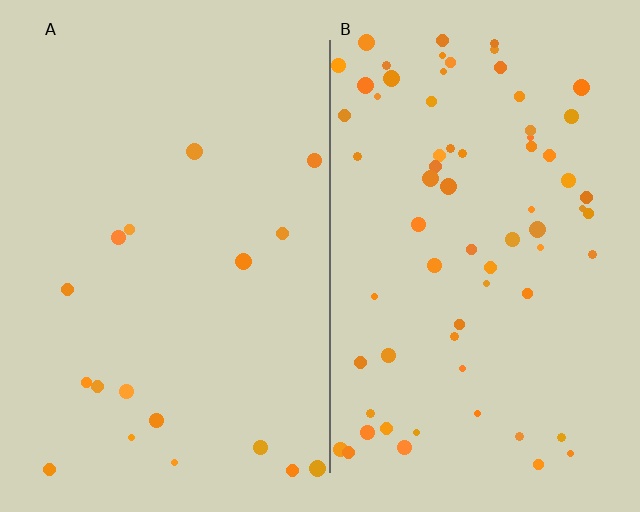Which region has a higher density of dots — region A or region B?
B (the right).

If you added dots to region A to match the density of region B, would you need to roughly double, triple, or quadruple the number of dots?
Approximately quadruple.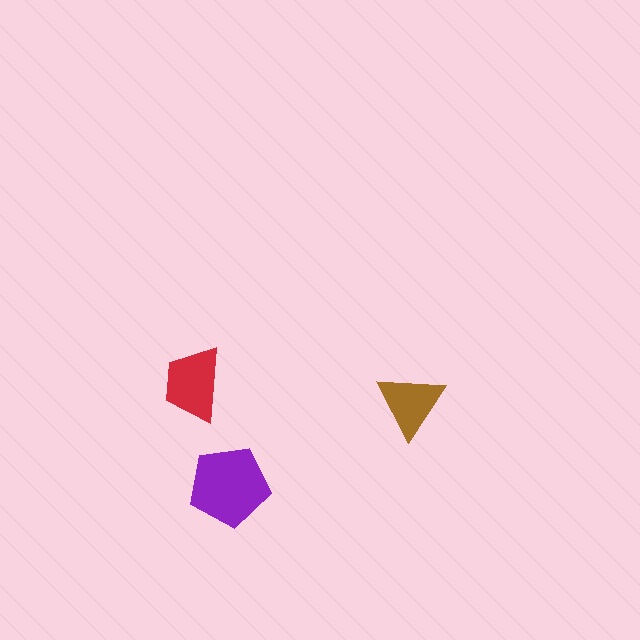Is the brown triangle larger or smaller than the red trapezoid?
Smaller.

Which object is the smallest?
The brown triangle.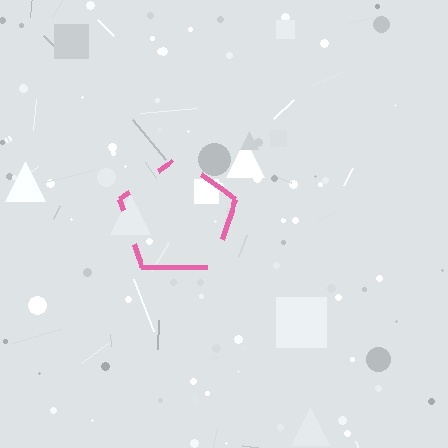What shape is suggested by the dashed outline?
The dashed outline suggests a pentagon.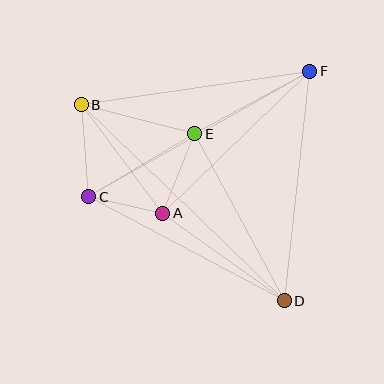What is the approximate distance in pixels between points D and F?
The distance between D and F is approximately 231 pixels.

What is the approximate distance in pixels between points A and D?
The distance between A and D is approximately 150 pixels.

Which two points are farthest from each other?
Points B and D are farthest from each other.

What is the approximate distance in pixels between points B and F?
The distance between B and F is approximately 231 pixels.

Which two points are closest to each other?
Points A and C are closest to each other.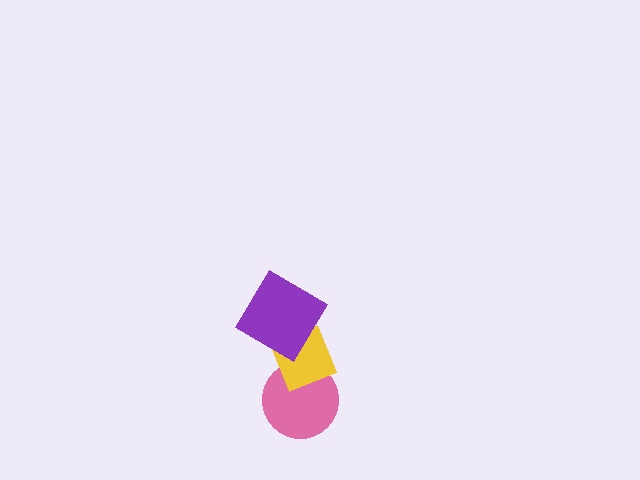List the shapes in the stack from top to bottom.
From top to bottom: the purple diamond, the yellow diamond, the pink circle.